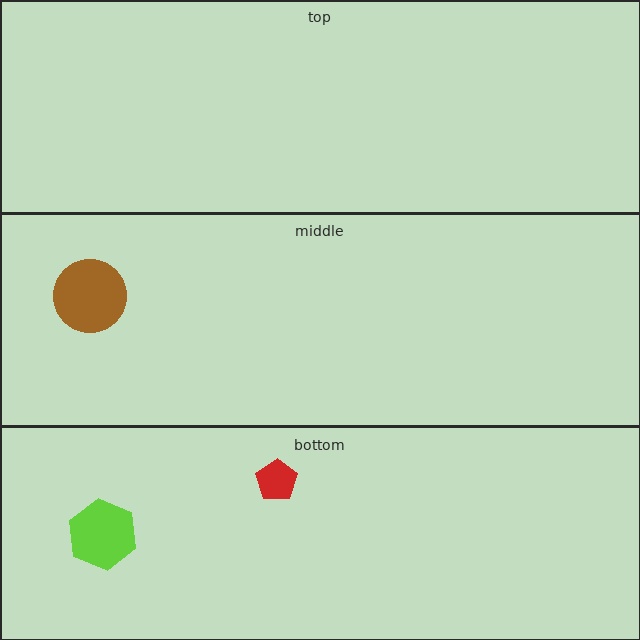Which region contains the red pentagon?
The bottom region.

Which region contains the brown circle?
The middle region.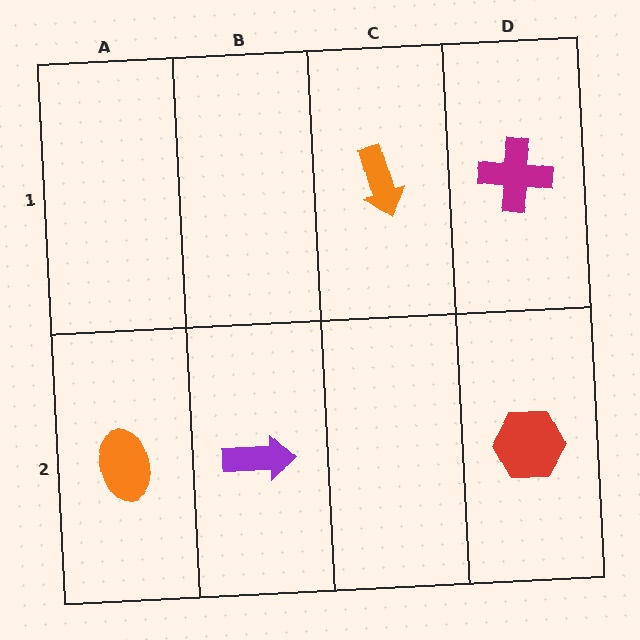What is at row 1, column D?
A magenta cross.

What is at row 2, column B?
A purple arrow.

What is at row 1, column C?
An orange arrow.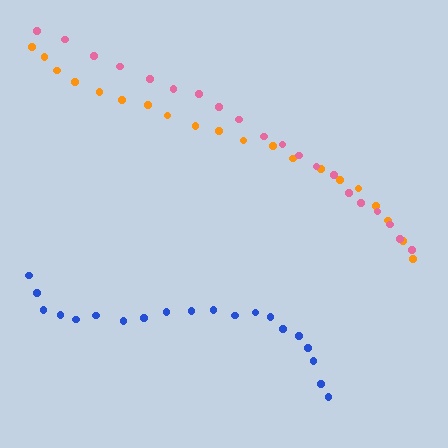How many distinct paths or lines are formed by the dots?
There are 3 distinct paths.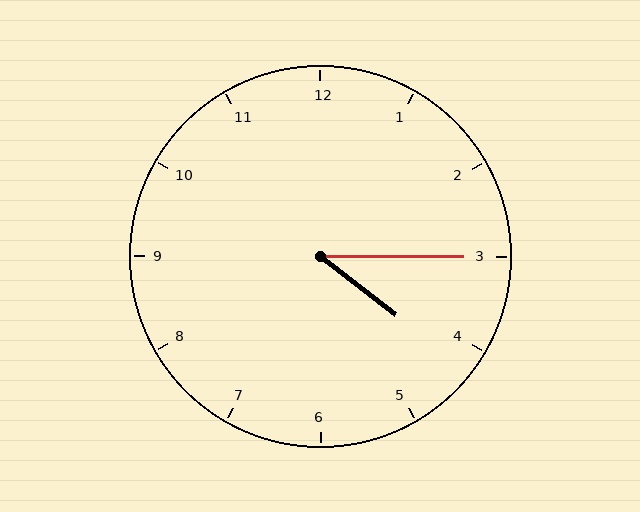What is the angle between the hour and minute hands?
Approximately 38 degrees.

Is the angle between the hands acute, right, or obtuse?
It is acute.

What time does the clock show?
4:15.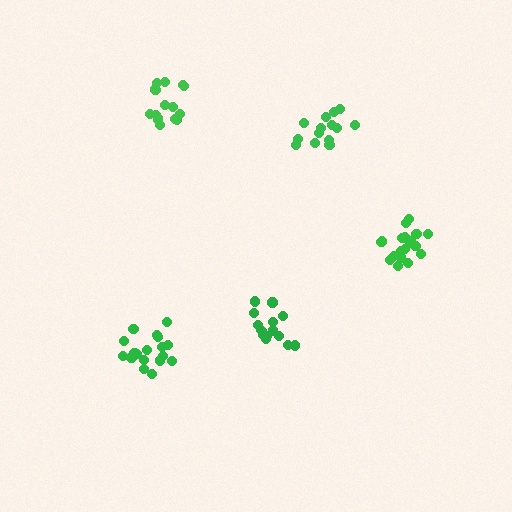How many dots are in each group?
Group 1: 17 dots, Group 2: 14 dots, Group 3: 18 dots, Group 4: 20 dots, Group 5: 16 dots (85 total).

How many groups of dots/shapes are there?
There are 5 groups.